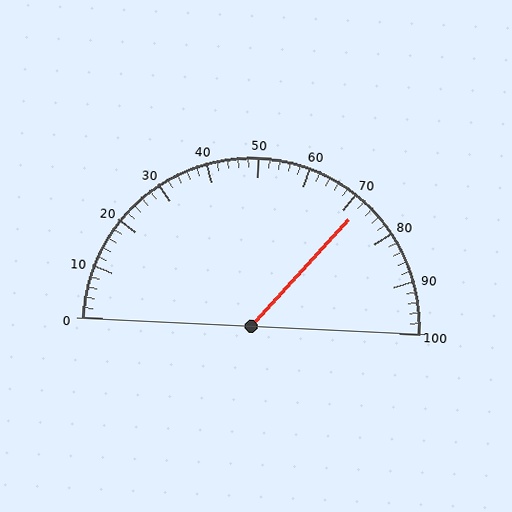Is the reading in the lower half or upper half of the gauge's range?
The reading is in the upper half of the range (0 to 100).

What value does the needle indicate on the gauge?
The needle indicates approximately 72.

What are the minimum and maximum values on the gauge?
The gauge ranges from 0 to 100.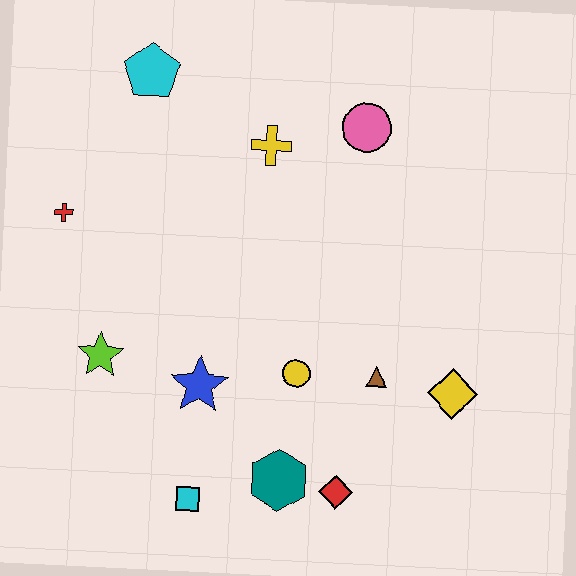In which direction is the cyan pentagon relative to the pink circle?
The cyan pentagon is to the left of the pink circle.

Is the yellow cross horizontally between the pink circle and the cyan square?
Yes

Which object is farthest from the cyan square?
The cyan pentagon is farthest from the cyan square.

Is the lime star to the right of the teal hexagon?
No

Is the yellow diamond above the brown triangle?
No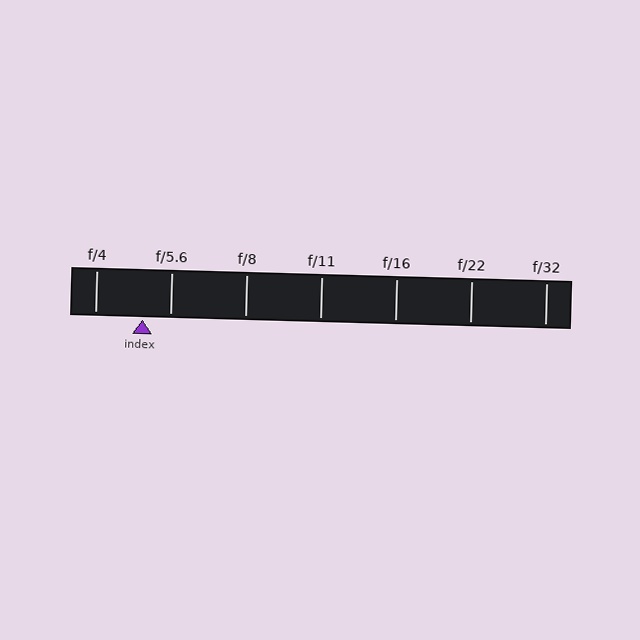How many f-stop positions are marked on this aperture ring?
There are 7 f-stop positions marked.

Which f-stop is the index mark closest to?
The index mark is closest to f/5.6.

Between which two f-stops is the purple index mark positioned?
The index mark is between f/4 and f/5.6.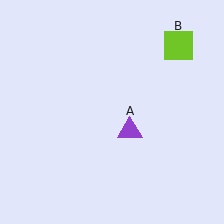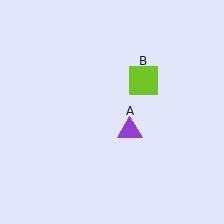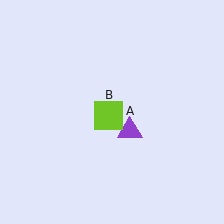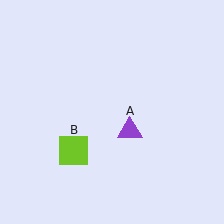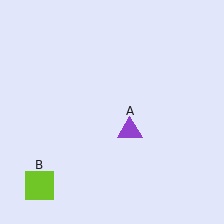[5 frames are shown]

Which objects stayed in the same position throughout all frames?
Purple triangle (object A) remained stationary.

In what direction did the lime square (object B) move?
The lime square (object B) moved down and to the left.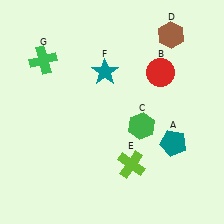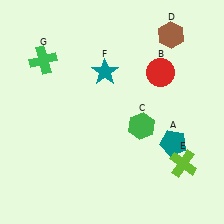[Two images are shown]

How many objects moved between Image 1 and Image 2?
1 object moved between the two images.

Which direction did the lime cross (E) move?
The lime cross (E) moved right.